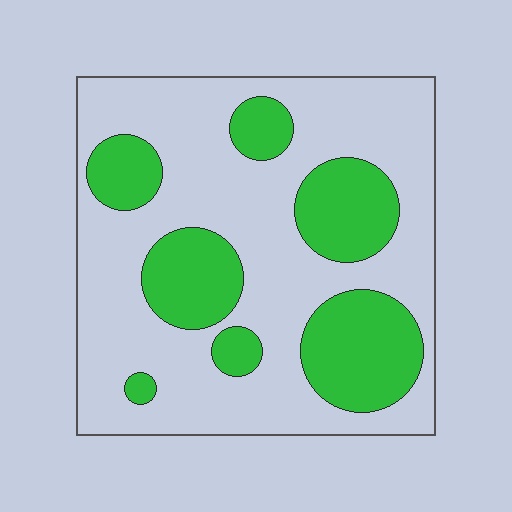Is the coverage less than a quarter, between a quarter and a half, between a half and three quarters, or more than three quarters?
Between a quarter and a half.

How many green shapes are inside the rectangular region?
7.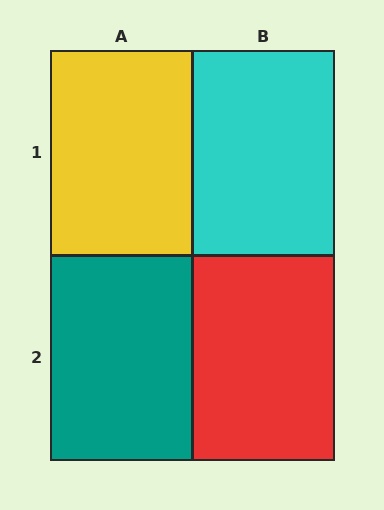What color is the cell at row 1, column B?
Cyan.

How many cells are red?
1 cell is red.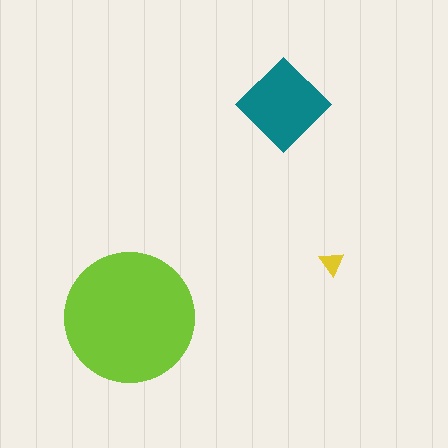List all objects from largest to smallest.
The lime circle, the teal diamond, the yellow triangle.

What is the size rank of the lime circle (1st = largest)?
1st.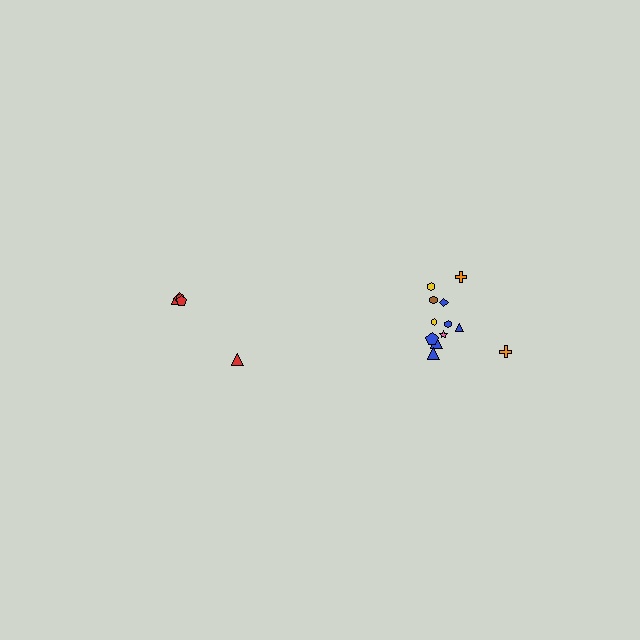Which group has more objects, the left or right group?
The right group.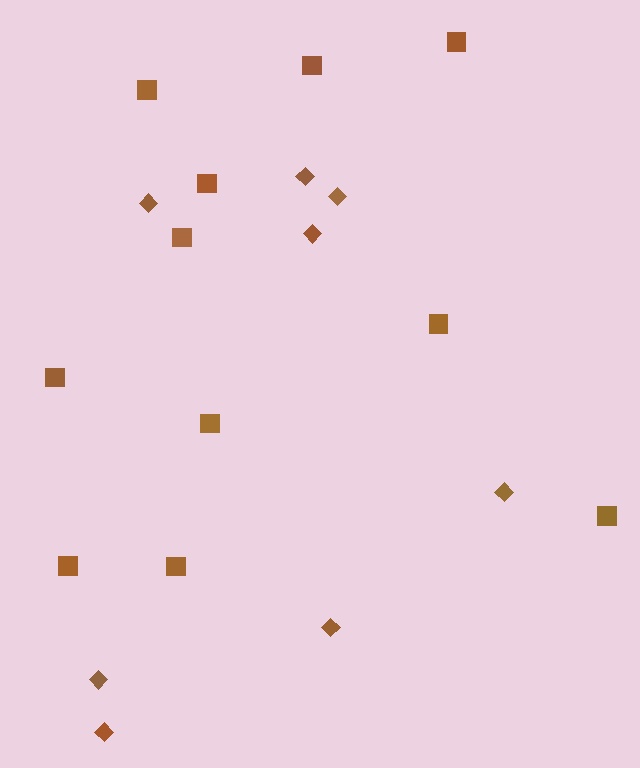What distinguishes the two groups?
There are 2 groups: one group of squares (11) and one group of diamonds (8).